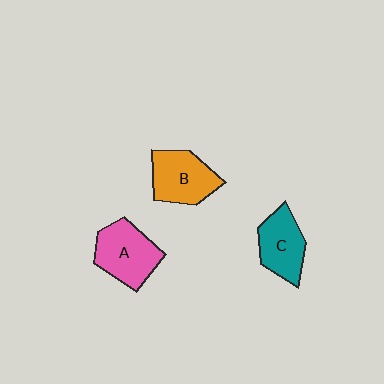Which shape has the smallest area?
Shape C (teal).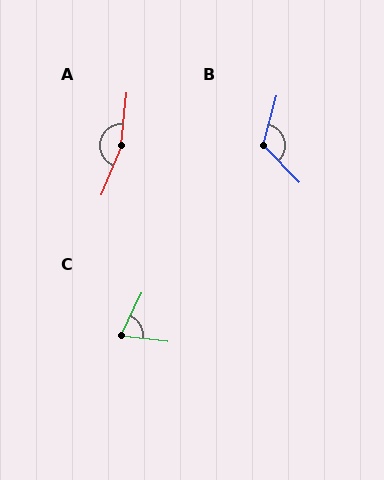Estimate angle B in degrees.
Approximately 121 degrees.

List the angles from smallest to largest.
C (71°), B (121°), A (164°).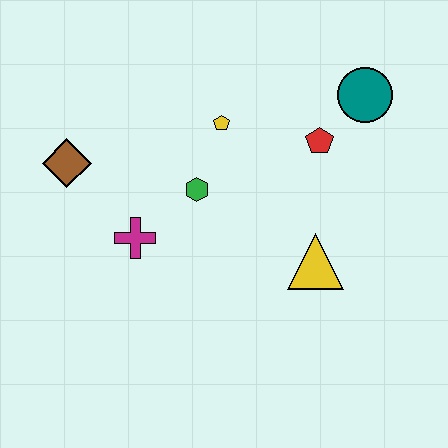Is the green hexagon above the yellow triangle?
Yes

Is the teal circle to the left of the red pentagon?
No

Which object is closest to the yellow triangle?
The red pentagon is closest to the yellow triangle.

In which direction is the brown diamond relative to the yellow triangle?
The brown diamond is to the left of the yellow triangle.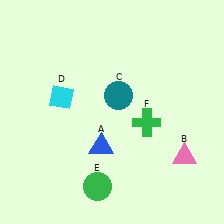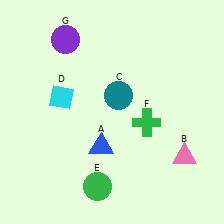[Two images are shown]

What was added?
A purple circle (G) was added in Image 2.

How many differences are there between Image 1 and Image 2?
There is 1 difference between the two images.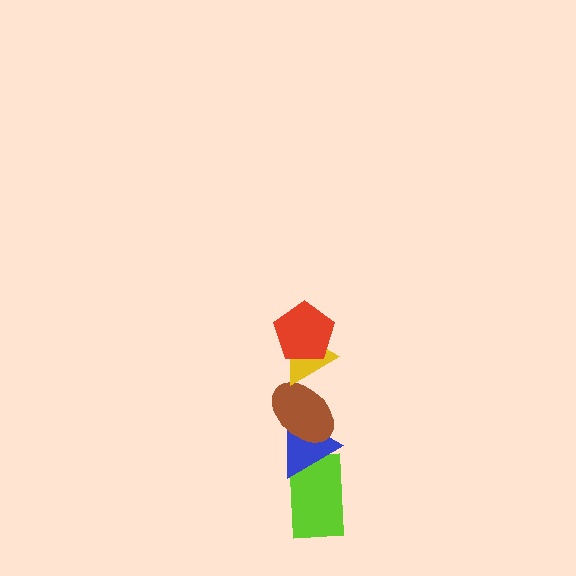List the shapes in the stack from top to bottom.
From top to bottom: the red pentagon, the yellow triangle, the brown ellipse, the blue triangle, the lime rectangle.